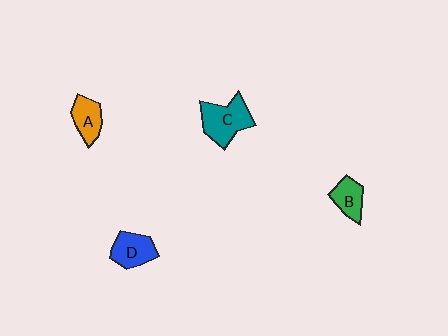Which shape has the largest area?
Shape C (teal).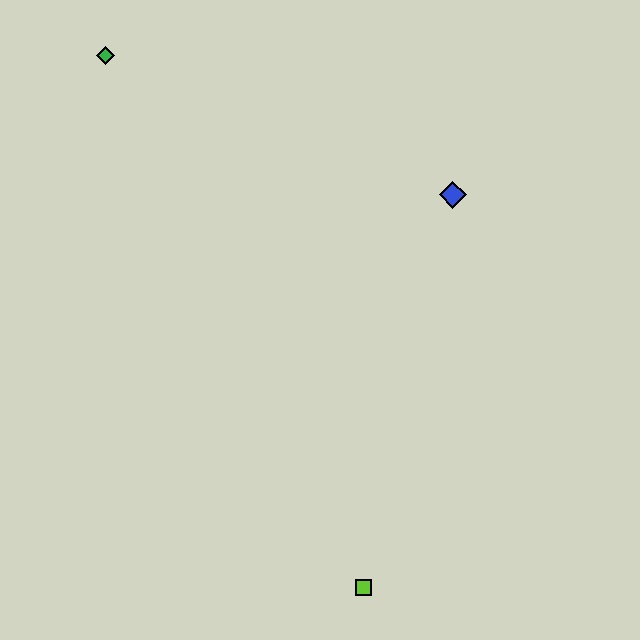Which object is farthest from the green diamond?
The lime square is farthest from the green diamond.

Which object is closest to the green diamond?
The blue diamond is closest to the green diamond.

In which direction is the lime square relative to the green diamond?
The lime square is below the green diamond.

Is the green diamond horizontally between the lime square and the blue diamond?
No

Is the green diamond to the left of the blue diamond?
Yes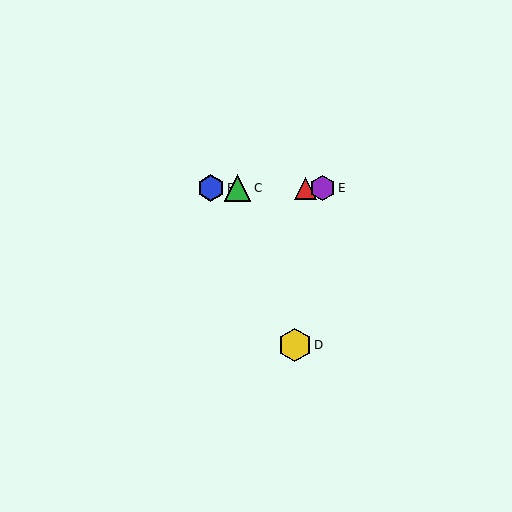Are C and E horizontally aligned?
Yes, both are at y≈188.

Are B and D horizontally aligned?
No, B is at y≈188 and D is at y≈345.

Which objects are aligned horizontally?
Objects A, B, C, E are aligned horizontally.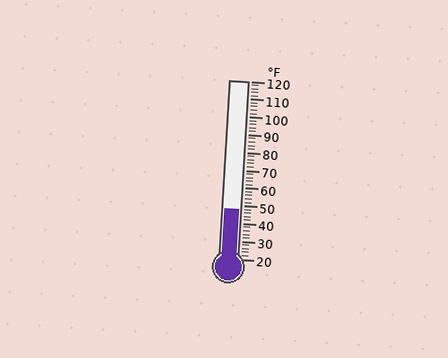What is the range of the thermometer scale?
The thermometer scale ranges from 20°F to 120°F.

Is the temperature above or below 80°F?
The temperature is below 80°F.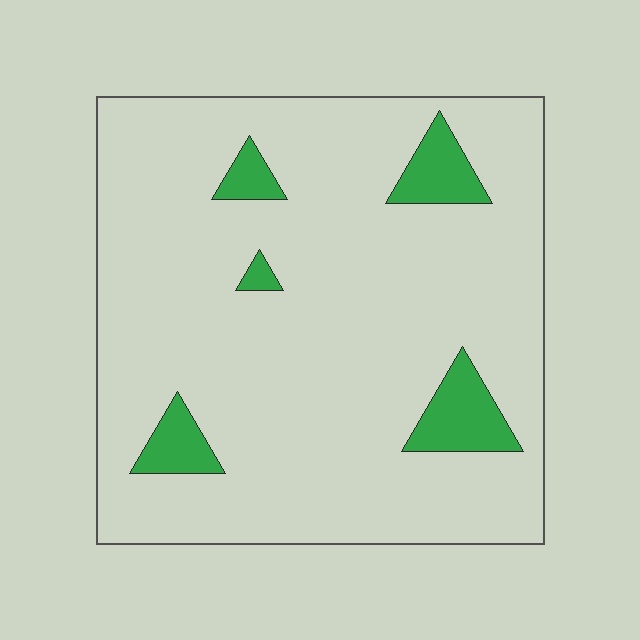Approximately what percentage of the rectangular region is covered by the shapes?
Approximately 10%.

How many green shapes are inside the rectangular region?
5.